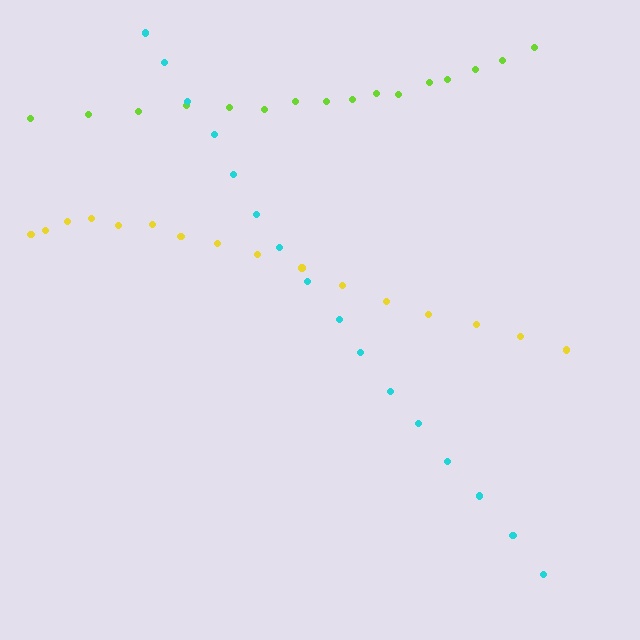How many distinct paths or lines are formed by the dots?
There are 3 distinct paths.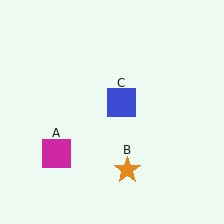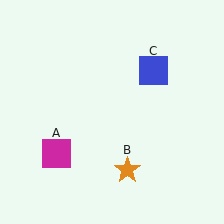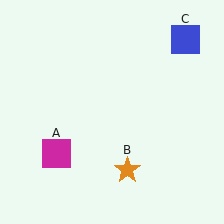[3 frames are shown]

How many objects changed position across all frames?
1 object changed position: blue square (object C).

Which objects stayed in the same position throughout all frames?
Magenta square (object A) and orange star (object B) remained stationary.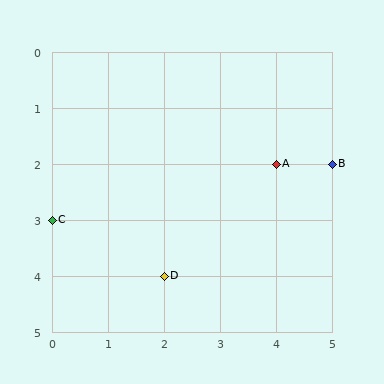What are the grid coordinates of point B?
Point B is at grid coordinates (5, 2).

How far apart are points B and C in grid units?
Points B and C are 5 columns and 1 row apart (about 5.1 grid units diagonally).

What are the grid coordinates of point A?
Point A is at grid coordinates (4, 2).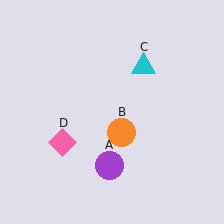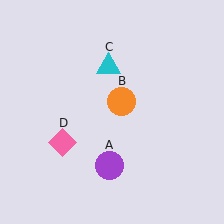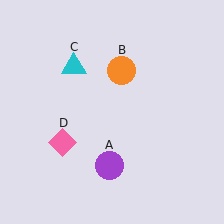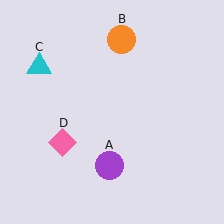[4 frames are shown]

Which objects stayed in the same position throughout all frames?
Purple circle (object A) and pink diamond (object D) remained stationary.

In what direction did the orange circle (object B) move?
The orange circle (object B) moved up.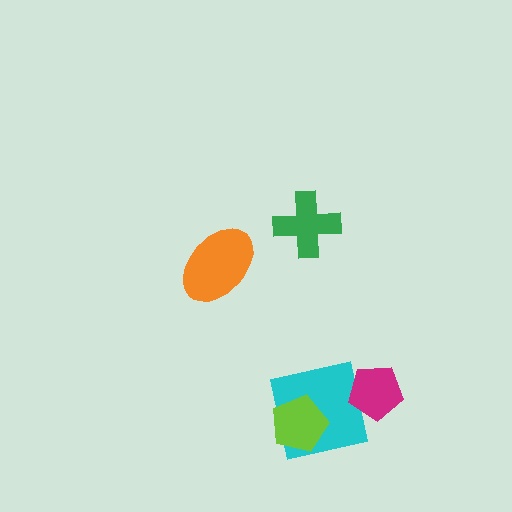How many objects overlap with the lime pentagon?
1 object overlaps with the lime pentagon.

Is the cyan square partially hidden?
Yes, it is partially covered by another shape.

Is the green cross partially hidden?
No, no other shape covers it.